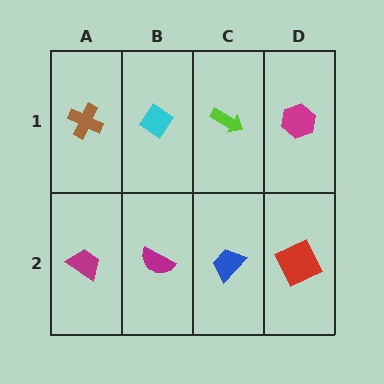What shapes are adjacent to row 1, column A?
A magenta trapezoid (row 2, column A), a cyan diamond (row 1, column B).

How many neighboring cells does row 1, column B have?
3.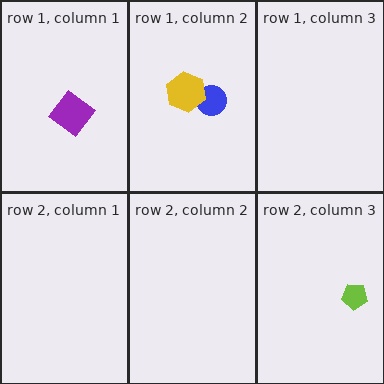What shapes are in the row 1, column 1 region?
The purple diamond.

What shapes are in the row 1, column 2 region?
The blue circle, the yellow hexagon.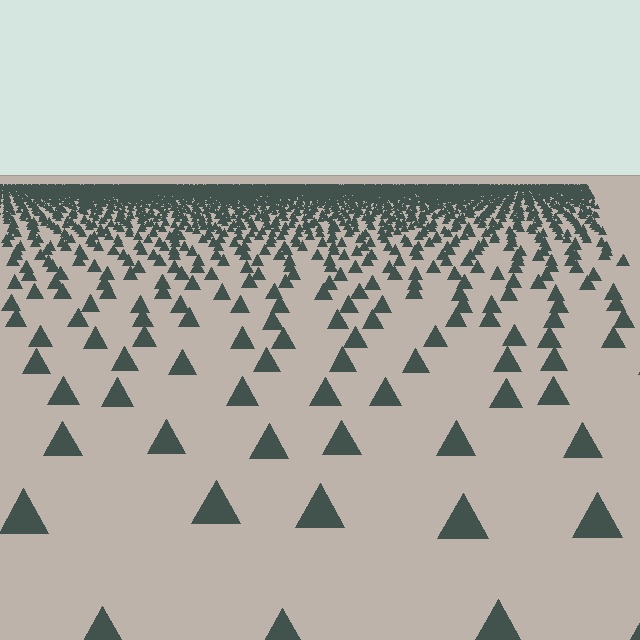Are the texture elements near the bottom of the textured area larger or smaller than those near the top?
Larger. Near the bottom, elements are closer to the viewer and appear at a bigger on-screen size.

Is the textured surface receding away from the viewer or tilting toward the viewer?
The surface is receding away from the viewer. Texture elements get smaller and denser toward the top.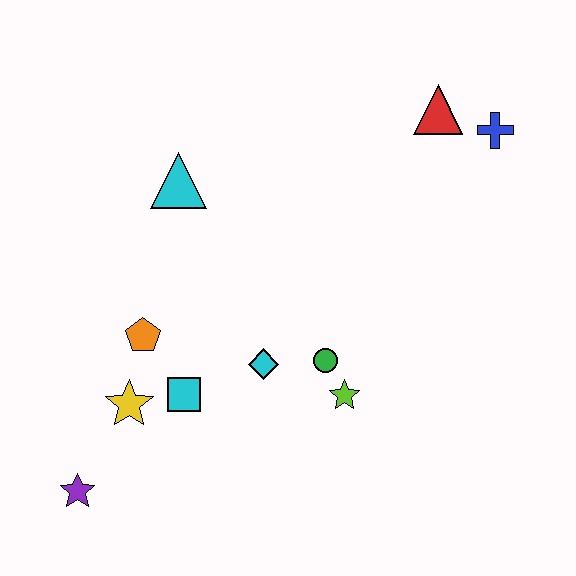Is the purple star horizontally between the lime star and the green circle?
No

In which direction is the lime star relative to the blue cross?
The lime star is below the blue cross.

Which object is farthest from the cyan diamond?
The blue cross is farthest from the cyan diamond.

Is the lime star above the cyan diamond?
No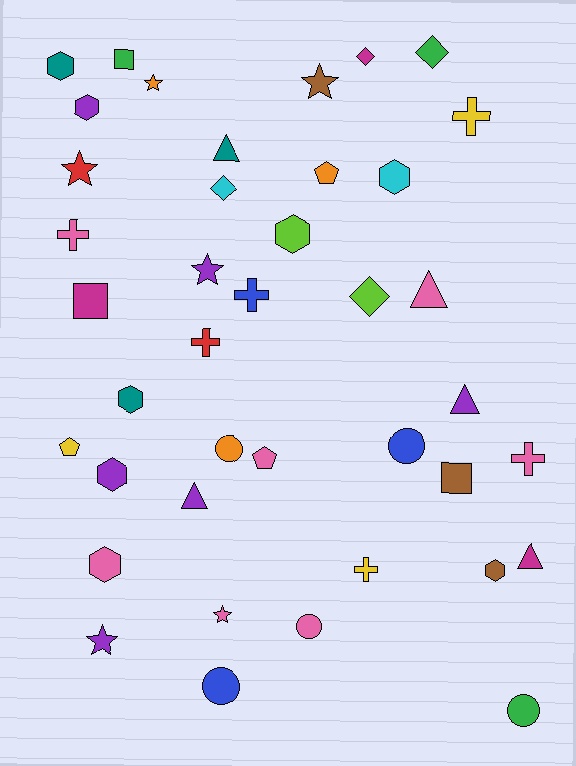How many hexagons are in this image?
There are 8 hexagons.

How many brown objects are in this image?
There are 3 brown objects.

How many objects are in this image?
There are 40 objects.